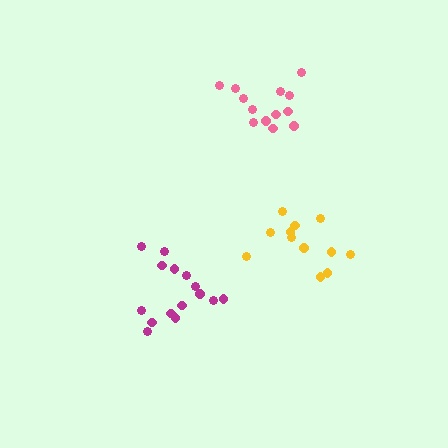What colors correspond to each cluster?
The clusters are colored: pink, yellow, magenta.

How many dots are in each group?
Group 1: 13 dots, Group 2: 12 dots, Group 3: 15 dots (40 total).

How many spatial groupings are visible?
There are 3 spatial groupings.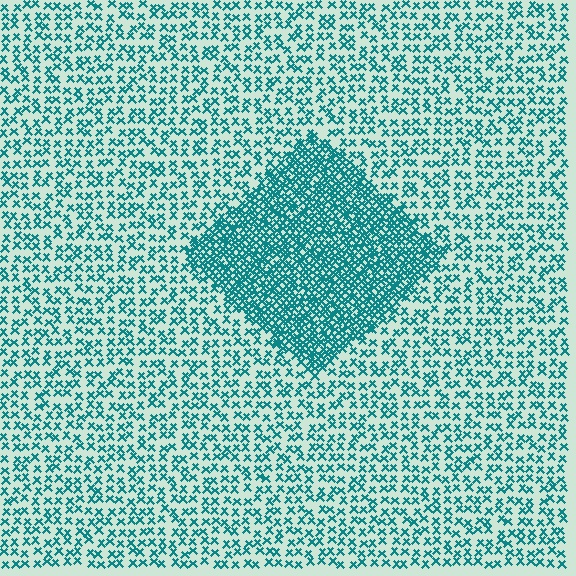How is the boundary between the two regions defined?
The boundary is defined by a change in element density (approximately 2.5x ratio). All elements are the same color, size, and shape.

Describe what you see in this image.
The image contains small teal elements arranged at two different densities. A diamond-shaped region is visible where the elements are more densely packed than the surrounding area.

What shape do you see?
I see a diamond.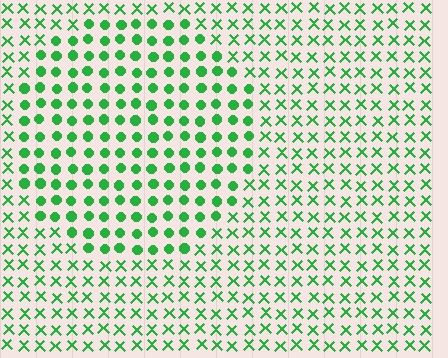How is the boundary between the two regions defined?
The boundary is defined by a change in element shape: circles inside vs. X marks outside. All elements share the same color and spacing.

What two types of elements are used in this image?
The image uses circles inside the circle region and X marks outside it.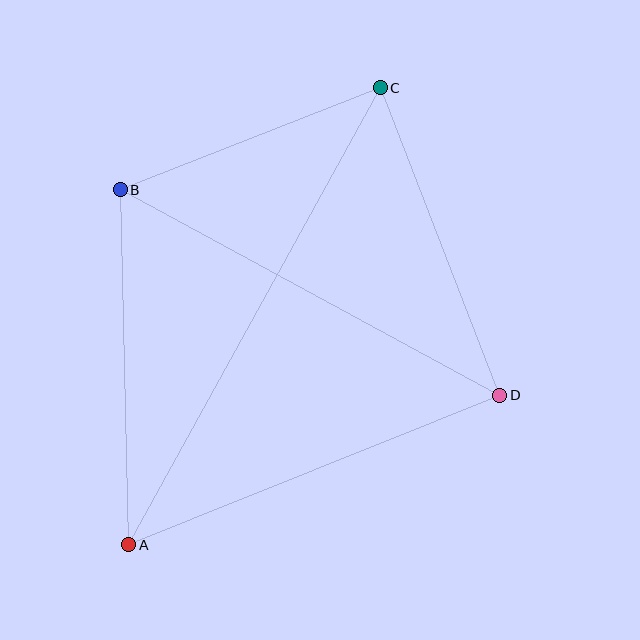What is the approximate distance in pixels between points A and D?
The distance between A and D is approximately 400 pixels.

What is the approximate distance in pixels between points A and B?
The distance between A and B is approximately 355 pixels.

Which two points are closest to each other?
Points B and C are closest to each other.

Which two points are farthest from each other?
Points A and C are farthest from each other.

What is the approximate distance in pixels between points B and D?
The distance between B and D is approximately 431 pixels.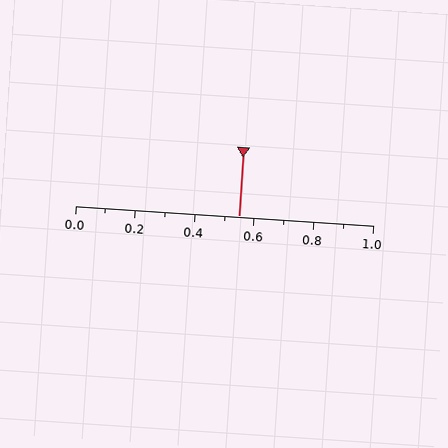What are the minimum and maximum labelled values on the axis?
The axis runs from 0.0 to 1.0.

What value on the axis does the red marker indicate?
The marker indicates approximately 0.55.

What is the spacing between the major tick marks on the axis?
The major ticks are spaced 0.2 apart.